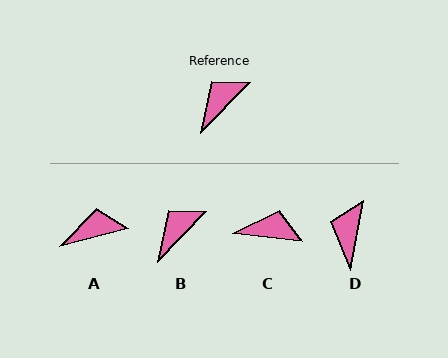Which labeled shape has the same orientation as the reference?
B.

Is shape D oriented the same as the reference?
No, it is off by about 34 degrees.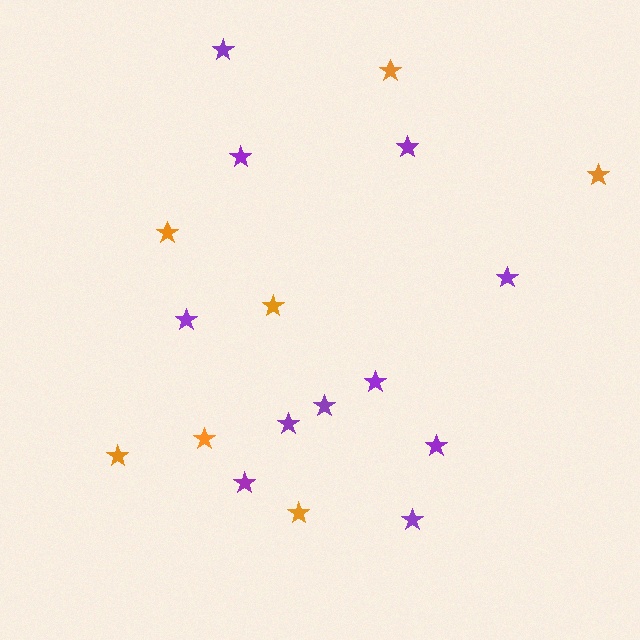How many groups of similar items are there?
There are 2 groups: one group of purple stars (11) and one group of orange stars (7).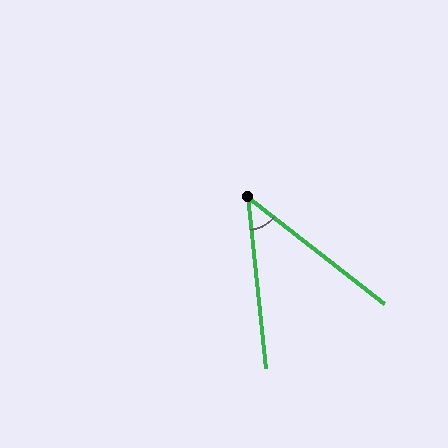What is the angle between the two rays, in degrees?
Approximately 46 degrees.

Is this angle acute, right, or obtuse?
It is acute.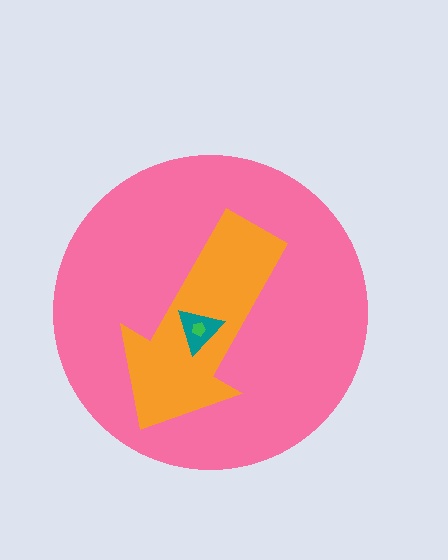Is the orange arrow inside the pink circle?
Yes.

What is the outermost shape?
The pink circle.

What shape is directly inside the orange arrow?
The teal triangle.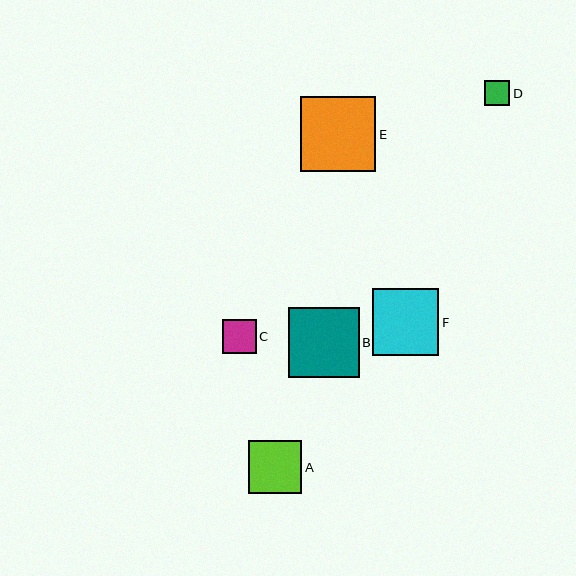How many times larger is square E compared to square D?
Square E is approximately 2.9 times the size of square D.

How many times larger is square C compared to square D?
Square C is approximately 1.3 times the size of square D.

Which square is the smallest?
Square D is the smallest with a size of approximately 25 pixels.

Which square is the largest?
Square E is the largest with a size of approximately 75 pixels.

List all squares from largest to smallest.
From largest to smallest: E, B, F, A, C, D.